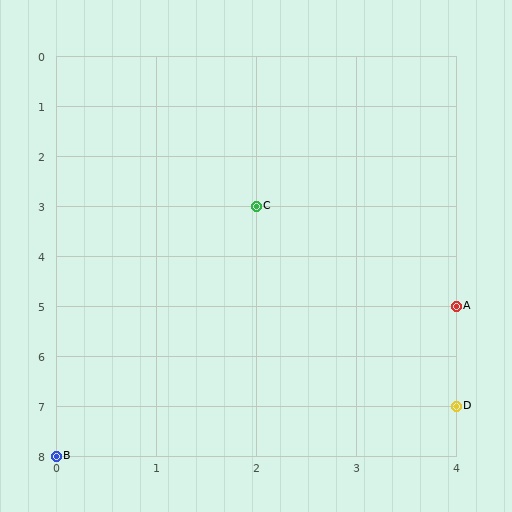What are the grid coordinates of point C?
Point C is at grid coordinates (2, 3).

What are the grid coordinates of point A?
Point A is at grid coordinates (4, 5).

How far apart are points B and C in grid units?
Points B and C are 2 columns and 5 rows apart (about 5.4 grid units diagonally).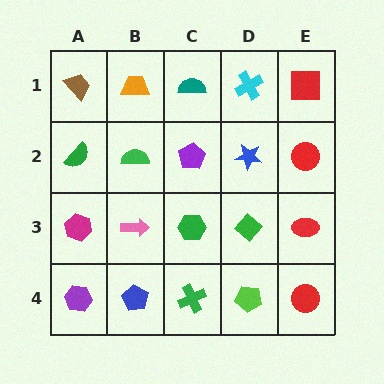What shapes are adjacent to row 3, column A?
A green semicircle (row 2, column A), a purple hexagon (row 4, column A), a pink arrow (row 3, column B).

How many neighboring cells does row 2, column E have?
3.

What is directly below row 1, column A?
A green semicircle.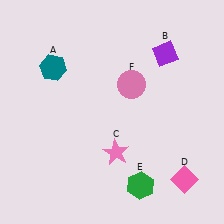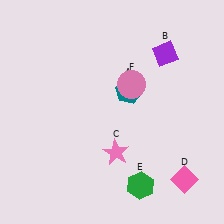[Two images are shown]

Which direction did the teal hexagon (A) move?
The teal hexagon (A) moved right.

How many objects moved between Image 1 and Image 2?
1 object moved between the two images.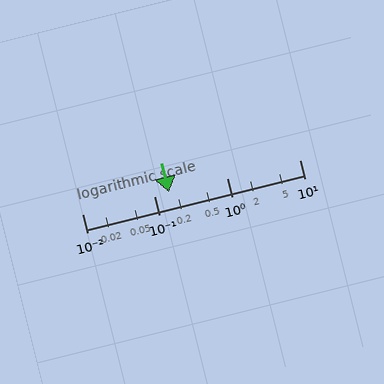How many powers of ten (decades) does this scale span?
The scale spans 3 decades, from 0.01 to 10.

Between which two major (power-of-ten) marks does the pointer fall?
The pointer is between 0.1 and 1.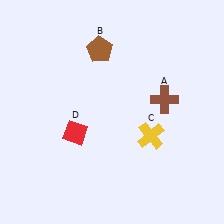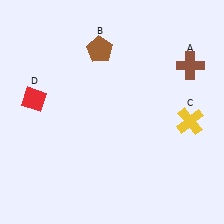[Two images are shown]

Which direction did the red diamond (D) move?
The red diamond (D) moved left.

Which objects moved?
The objects that moved are: the brown cross (A), the yellow cross (C), the red diamond (D).